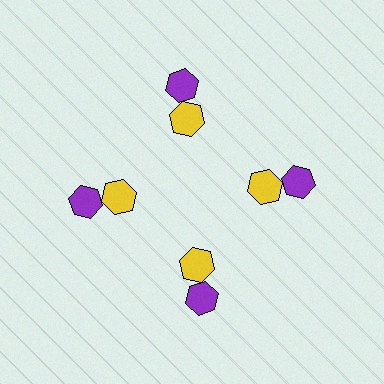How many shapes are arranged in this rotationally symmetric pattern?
There are 8 shapes, arranged in 4 groups of 2.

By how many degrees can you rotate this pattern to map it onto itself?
The pattern maps onto itself every 90 degrees of rotation.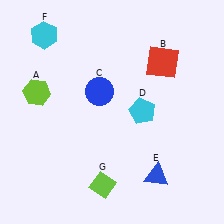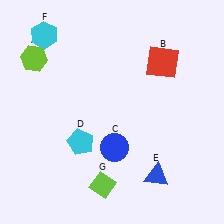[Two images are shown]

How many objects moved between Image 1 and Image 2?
3 objects moved between the two images.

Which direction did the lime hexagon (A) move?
The lime hexagon (A) moved up.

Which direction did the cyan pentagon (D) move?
The cyan pentagon (D) moved left.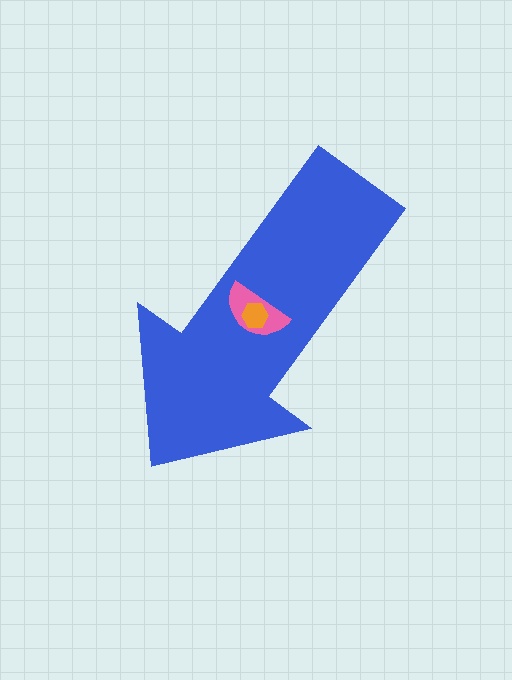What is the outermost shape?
The blue arrow.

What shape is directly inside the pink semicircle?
The orange hexagon.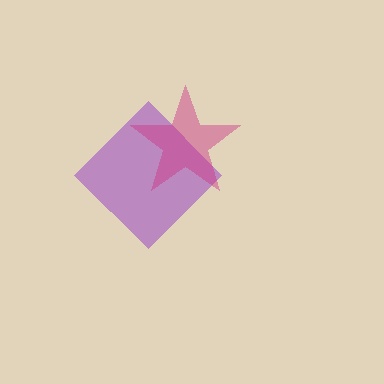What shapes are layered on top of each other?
The layered shapes are: a purple diamond, a magenta star.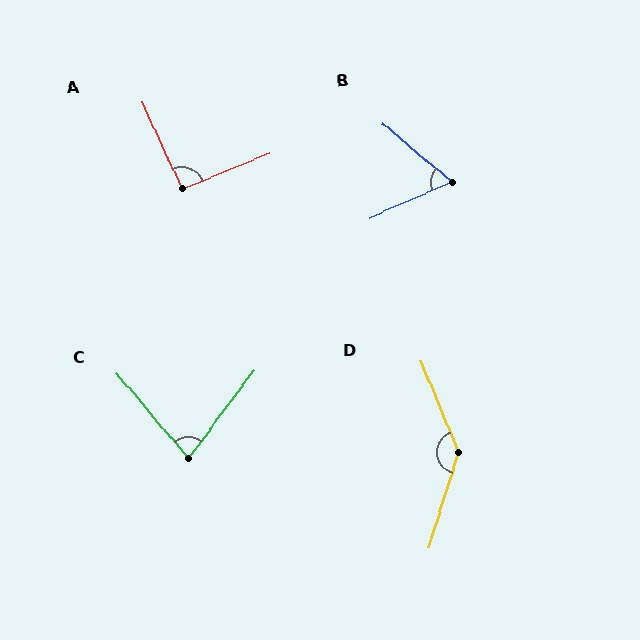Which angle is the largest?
D, at approximately 141 degrees.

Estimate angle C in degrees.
Approximately 77 degrees.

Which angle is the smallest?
B, at approximately 64 degrees.